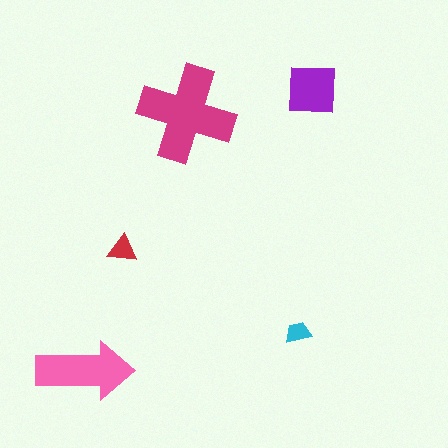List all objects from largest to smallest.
The magenta cross, the pink arrow, the purple square, the red triangle, the cyan trapezoid.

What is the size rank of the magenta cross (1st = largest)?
1st.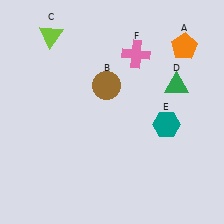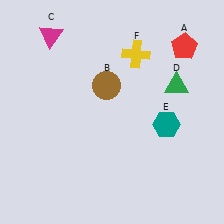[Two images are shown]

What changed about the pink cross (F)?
In Image 1, F is pink. In Image 2, it changed to yellow.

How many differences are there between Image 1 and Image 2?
There are 3 differences between the two images.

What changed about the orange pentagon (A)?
In Image 1, A is orange. In Image 2, it changed to red.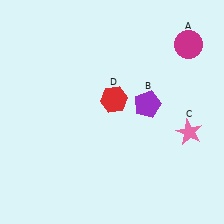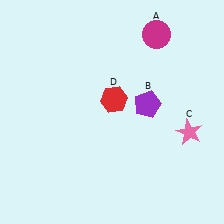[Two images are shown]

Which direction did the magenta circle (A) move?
The magenta circle (A) moved left.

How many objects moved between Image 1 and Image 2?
1 object moved between the two images.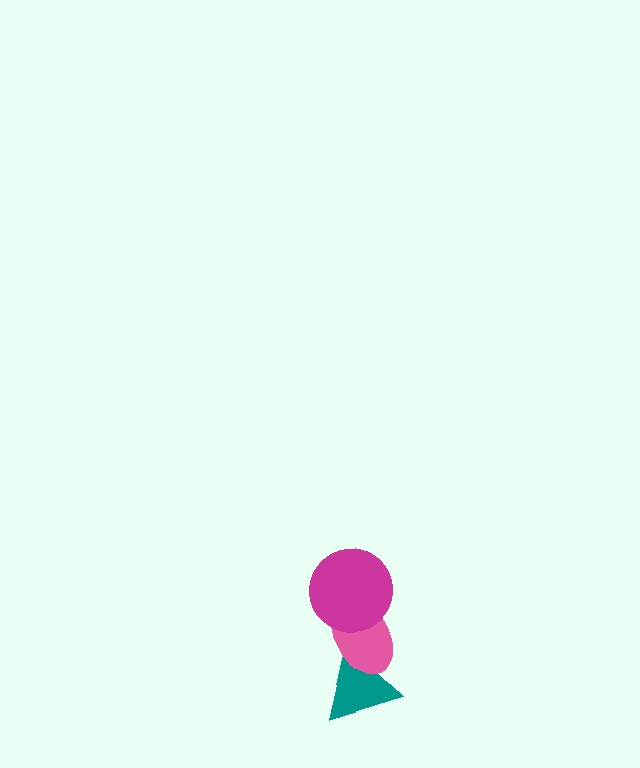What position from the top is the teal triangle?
The teal triangle is 3rd from the top.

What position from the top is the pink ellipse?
The pink ellipse is 2nd from the top.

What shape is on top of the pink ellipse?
The magenta circle is on top of the pink ellipse.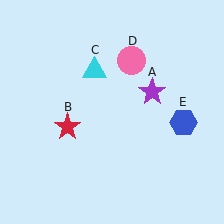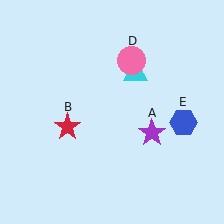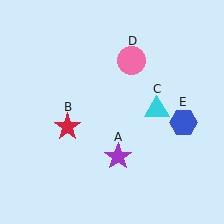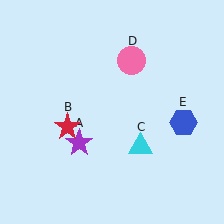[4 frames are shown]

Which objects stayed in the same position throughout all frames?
Red star (object B) and pink circle (object D) and blue hexagon (object E) remained stationary.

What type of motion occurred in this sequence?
The purple star (object A), cyan triangle (object C) rotated clockwise around the center of the scene.